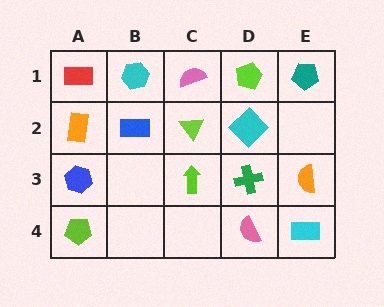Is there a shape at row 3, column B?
No, that cell is empty.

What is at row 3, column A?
A blue hexagon.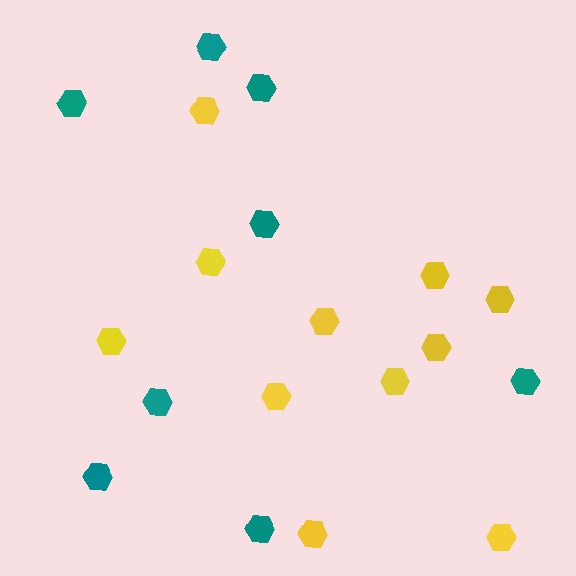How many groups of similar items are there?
There are 2 groups: one group of teal hexagons (8) and one group of yellow hexagons (11).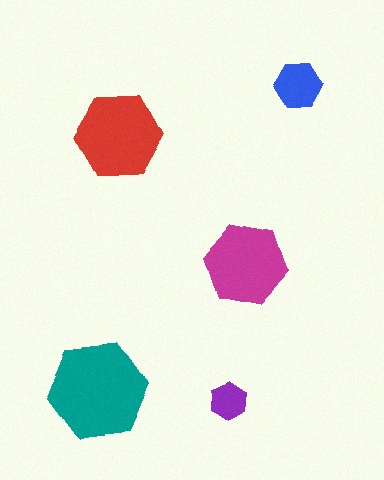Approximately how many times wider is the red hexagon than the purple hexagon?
About 2.5 times wider.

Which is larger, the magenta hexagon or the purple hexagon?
The magenta one.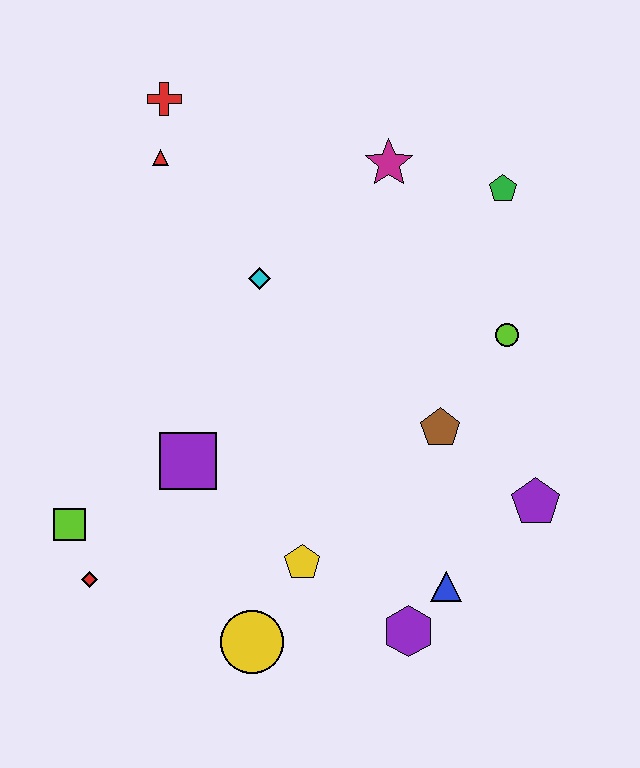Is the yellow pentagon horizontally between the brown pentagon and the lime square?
Yes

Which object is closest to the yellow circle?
The yellow pentagon is closest to the yellow circle.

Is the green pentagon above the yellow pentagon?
Yes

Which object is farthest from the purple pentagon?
The red cross is farthest from the purple pentagon.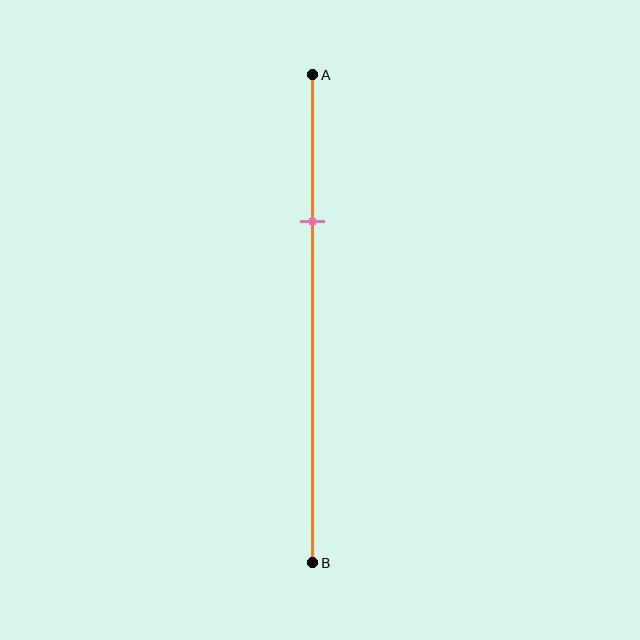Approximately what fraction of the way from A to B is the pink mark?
The pink mark is approximately 30% of the way from A to B.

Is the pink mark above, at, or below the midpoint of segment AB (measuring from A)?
The pink mark is above the midpoint of segment AB.